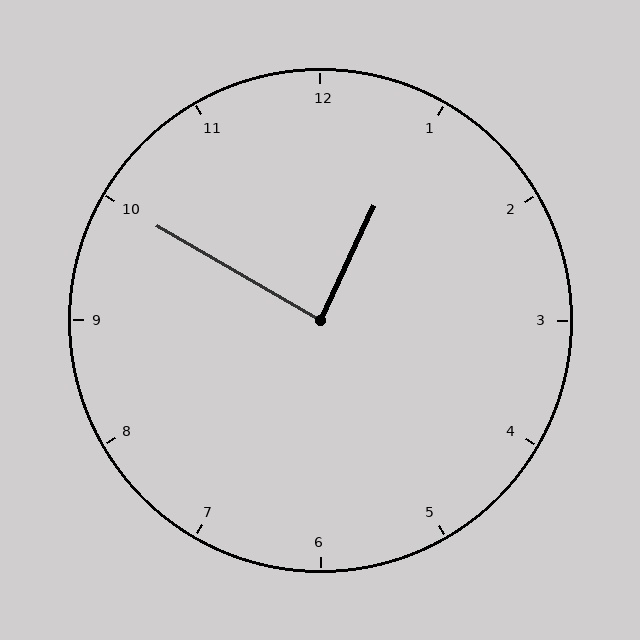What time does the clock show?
12:50.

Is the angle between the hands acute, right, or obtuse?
It is right.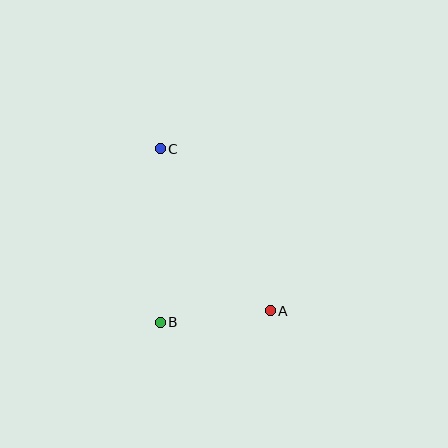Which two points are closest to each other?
Points A and B are closest to each other.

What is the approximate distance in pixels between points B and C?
The distance between B and C is approximately 173 pixels.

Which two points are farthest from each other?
Points A and C are farthest from each other.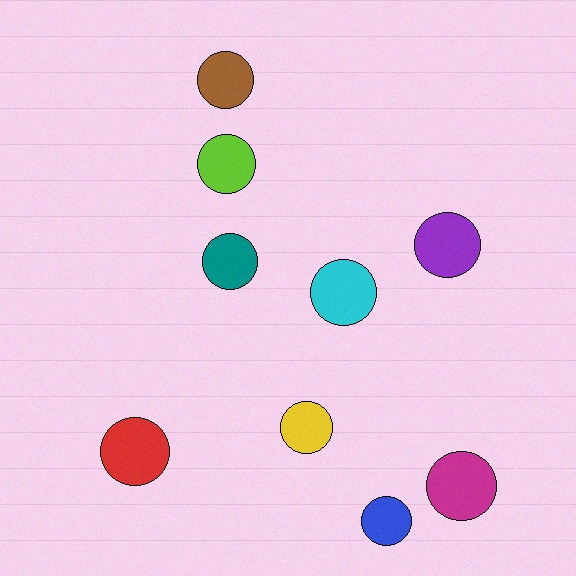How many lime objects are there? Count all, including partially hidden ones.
There is 1 lime object.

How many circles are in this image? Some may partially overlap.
There are 9 circles.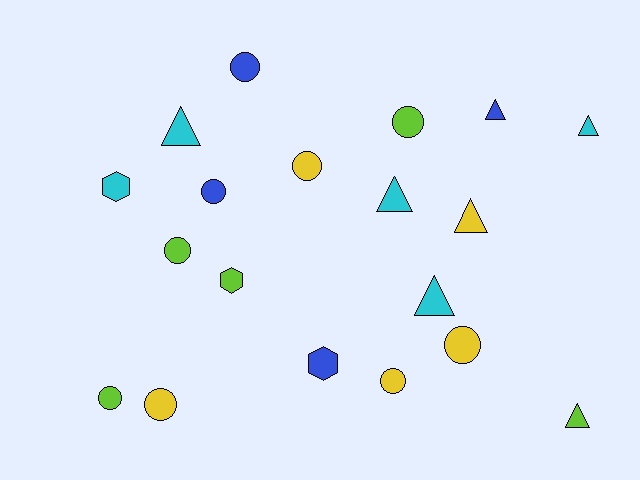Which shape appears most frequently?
Circle, with 9 objects.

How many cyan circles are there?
There are no cyan circles.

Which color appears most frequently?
Cyan, with 5 objects.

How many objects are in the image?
There are 19 objects.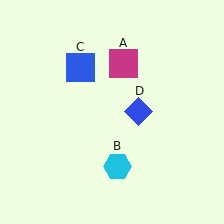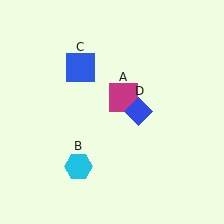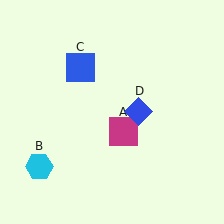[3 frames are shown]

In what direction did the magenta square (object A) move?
The magenta square (object A) moved down.